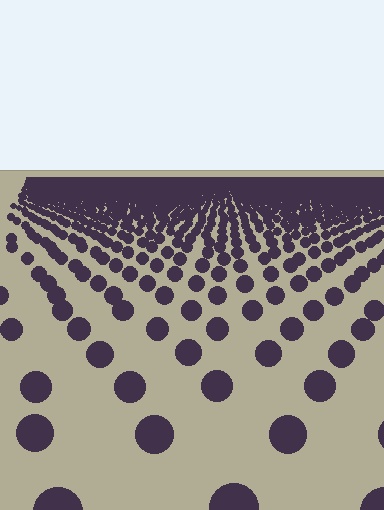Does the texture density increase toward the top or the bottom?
Density increases toward the top.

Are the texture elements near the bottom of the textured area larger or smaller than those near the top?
Larger. Near the bottom, elements are closer to the viewer and appear at a bigger on-screen size.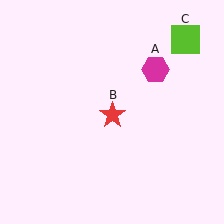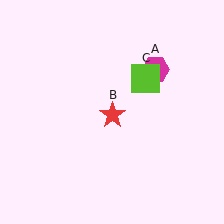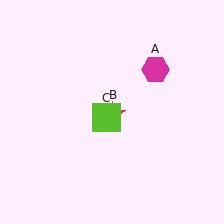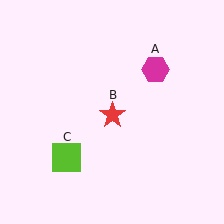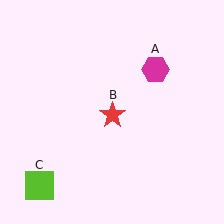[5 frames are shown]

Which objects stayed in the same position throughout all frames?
Magenta hexagon (object A) and red star (object B) remained stationary.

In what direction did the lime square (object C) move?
The lime square (object C) moved down and to the left.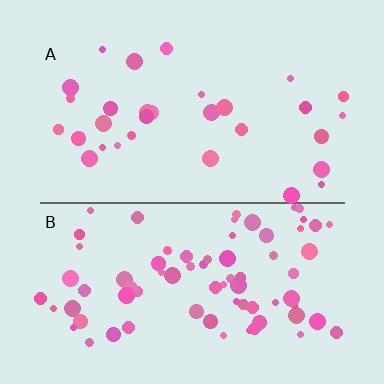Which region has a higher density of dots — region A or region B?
B (the bottom).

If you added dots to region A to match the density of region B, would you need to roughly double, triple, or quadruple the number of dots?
Approximately triple.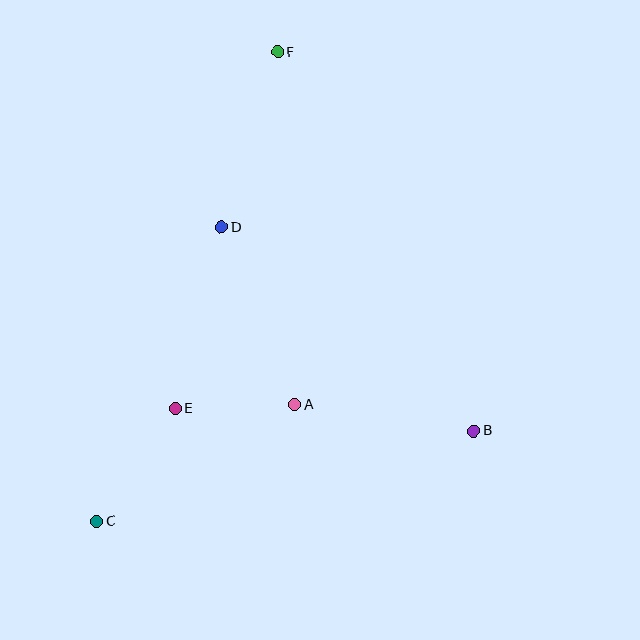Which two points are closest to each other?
Points A and E are closest to each other.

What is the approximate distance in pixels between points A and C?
The distance between A and C is approximately 230 pixels.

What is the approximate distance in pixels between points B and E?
The distance between B and E is approximately 299 pixels.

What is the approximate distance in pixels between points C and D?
The distance between C and D is approximately 319 pixels.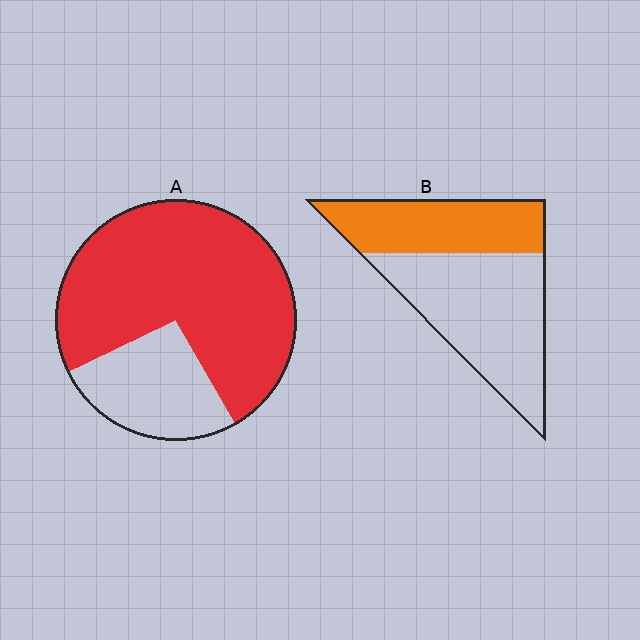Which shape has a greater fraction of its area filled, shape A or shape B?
Shape A.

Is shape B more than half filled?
No.